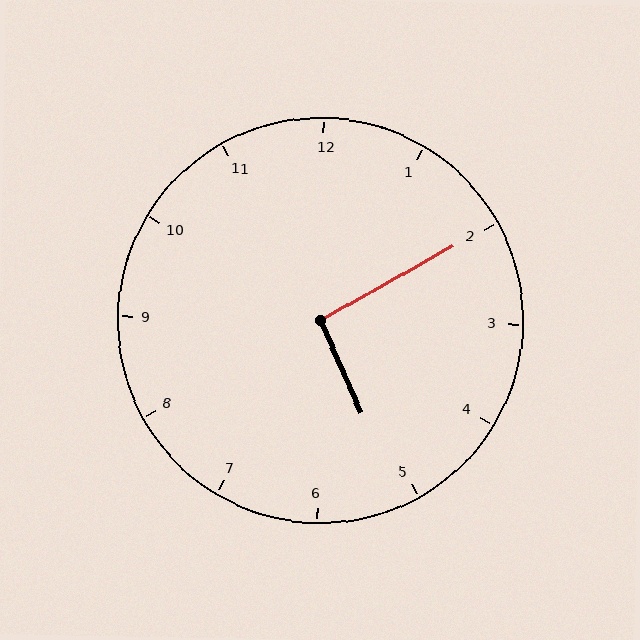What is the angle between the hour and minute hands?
Approximately 95 degrees.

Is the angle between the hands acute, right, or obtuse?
It is right.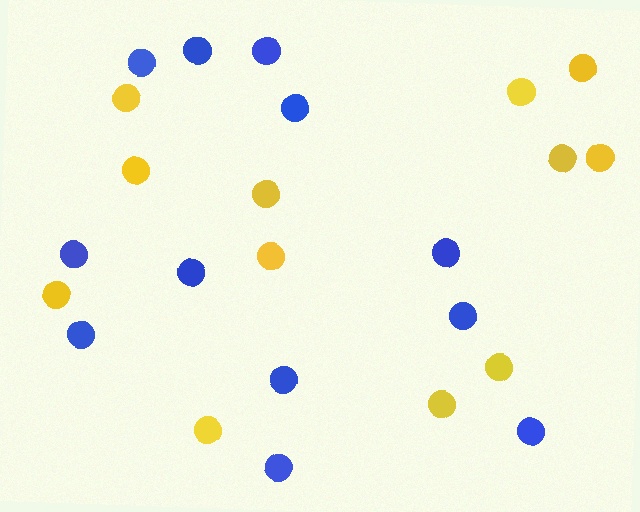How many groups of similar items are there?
There are 2 groups: one group of yellow circles (12) and one group of blue circles (12).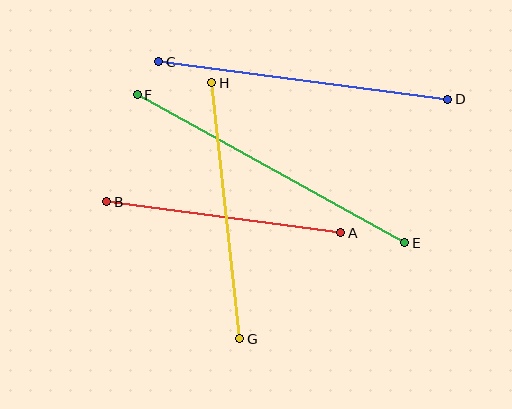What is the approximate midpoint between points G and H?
The midpoint is at approximately (226, 211) pixels.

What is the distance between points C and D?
The distance is approximately 291 pixels.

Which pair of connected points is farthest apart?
Points E and F are farthest apart.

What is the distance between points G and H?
The distance is approximately 257 pixels.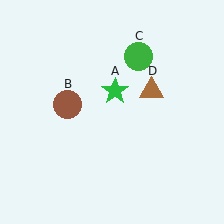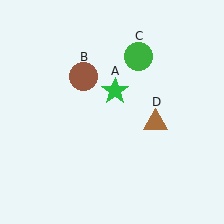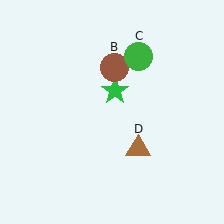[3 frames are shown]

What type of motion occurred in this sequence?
The brown circle (object B), brown triangle (object D) rotated clockwise around the center of the scene.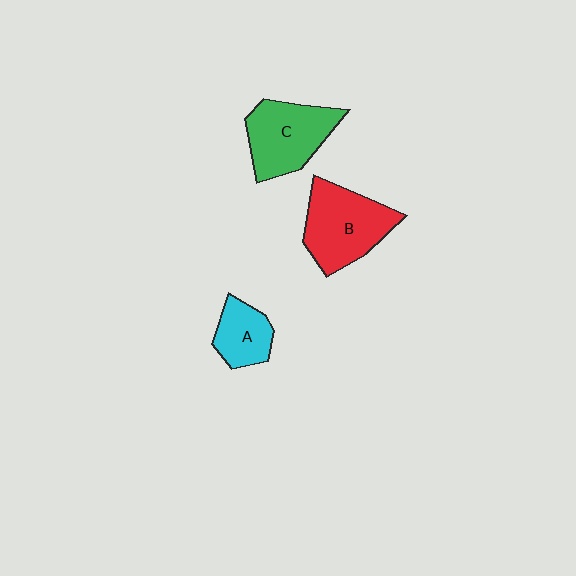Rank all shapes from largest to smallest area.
From largest to smallest: B (red), C (green), A (cyan).